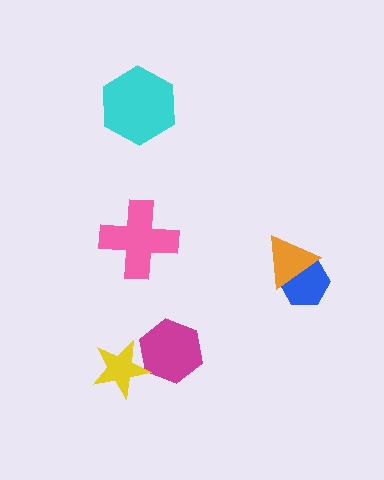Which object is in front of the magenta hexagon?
The yellow star is in front of the magenta hexagon.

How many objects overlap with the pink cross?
0 objects overlap with the pink cross.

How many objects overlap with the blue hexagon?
1 object overlaps with the blue hexagon.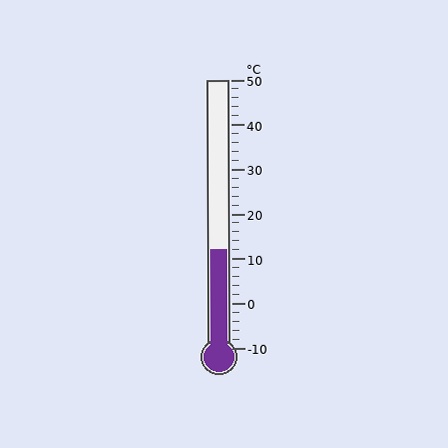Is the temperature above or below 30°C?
The temperature is below 30°C.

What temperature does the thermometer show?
The thermometer shows approximately 12°C.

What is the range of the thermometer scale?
The thermometer scale ranges from -10°C to 50°C.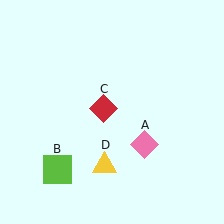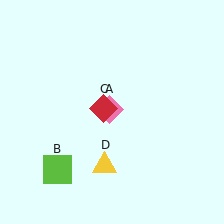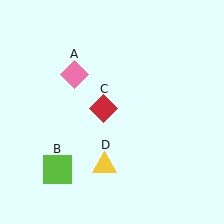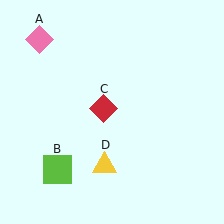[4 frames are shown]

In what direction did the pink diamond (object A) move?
The pink diamond (object A) moved up and to the left.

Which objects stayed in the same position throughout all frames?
Lime square (object B) and red diamond (object C) and yellow triangle (object D) remained stationary.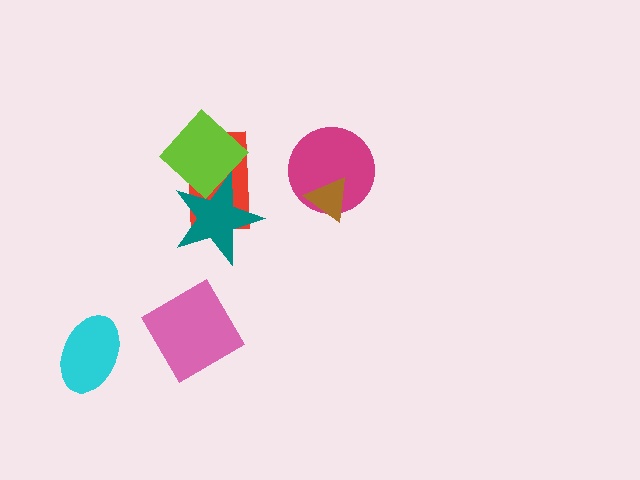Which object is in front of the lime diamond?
The teal star is in front of the lime diamond.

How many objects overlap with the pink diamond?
0 objects overlap with the pink diamond.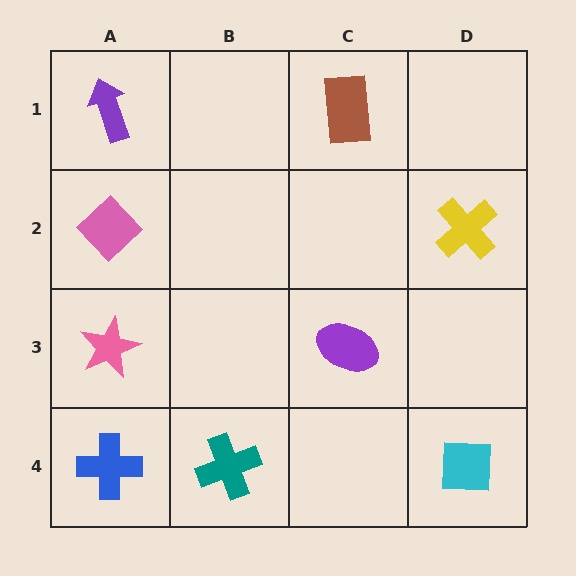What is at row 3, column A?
A pink star.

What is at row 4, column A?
A blue cross.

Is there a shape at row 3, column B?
No, that cell is empty.